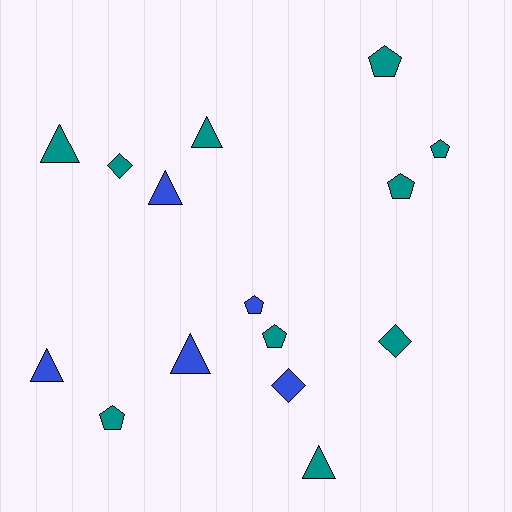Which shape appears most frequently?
Triangle, with 6 objects.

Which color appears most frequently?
Teal, with 10 objects.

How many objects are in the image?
There are 15 objects.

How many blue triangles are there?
There are 3 blue triangles.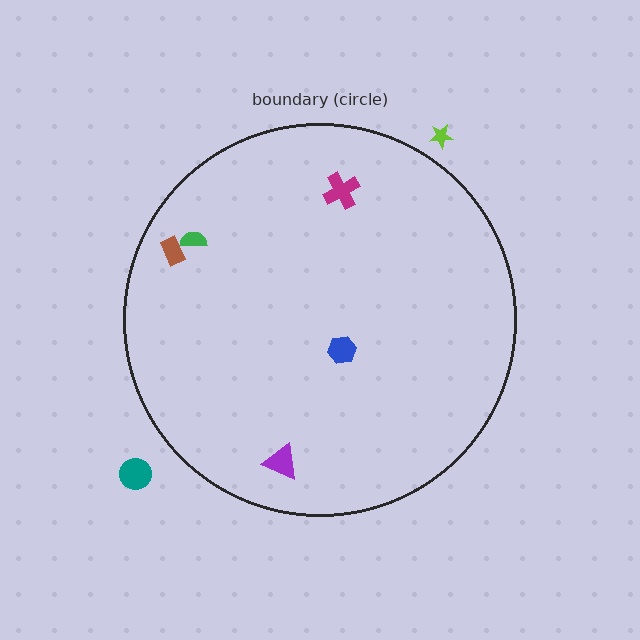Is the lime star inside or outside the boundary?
Outside.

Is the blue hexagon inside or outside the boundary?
Inside.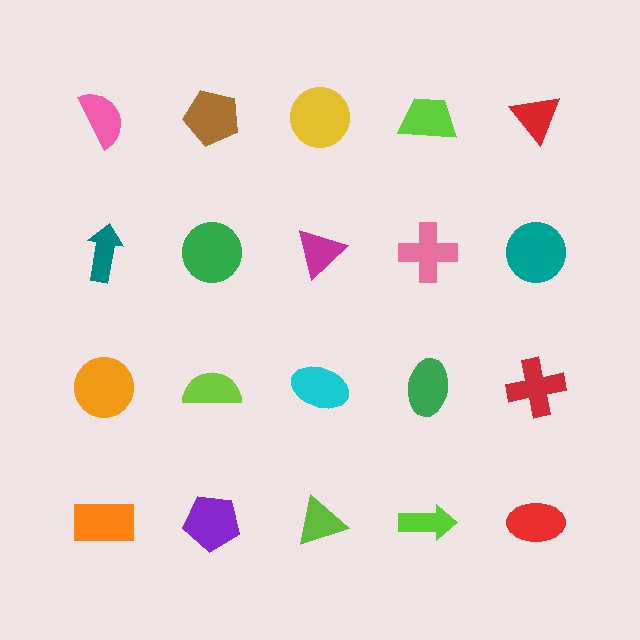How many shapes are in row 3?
5 shapes.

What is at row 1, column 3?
A yellow circle.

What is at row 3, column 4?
A green ellipse.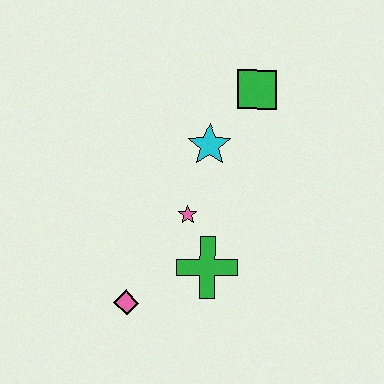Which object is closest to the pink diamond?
The green cross is closest to the pink diamond.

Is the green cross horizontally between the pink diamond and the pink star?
No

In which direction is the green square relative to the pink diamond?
The green square is above the pink diamond.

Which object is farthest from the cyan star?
The pink diamond is farthest from the cyan star.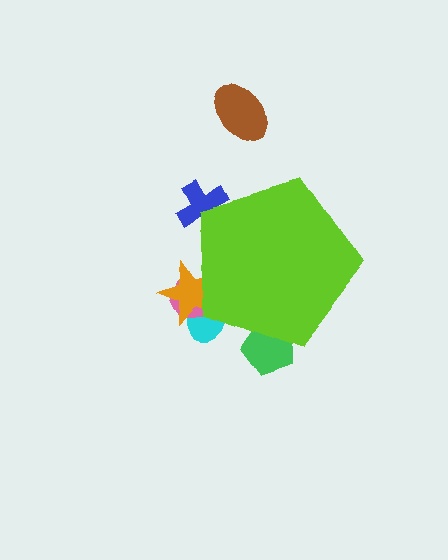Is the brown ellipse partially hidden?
No, the brown ellipse is fully visible.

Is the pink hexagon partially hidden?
Yes, the pink hexagon is partially hidden behind the lime pentagon.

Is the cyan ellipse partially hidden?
Yes, the cyan ellipse is partially hidden behind the lime pentagon.